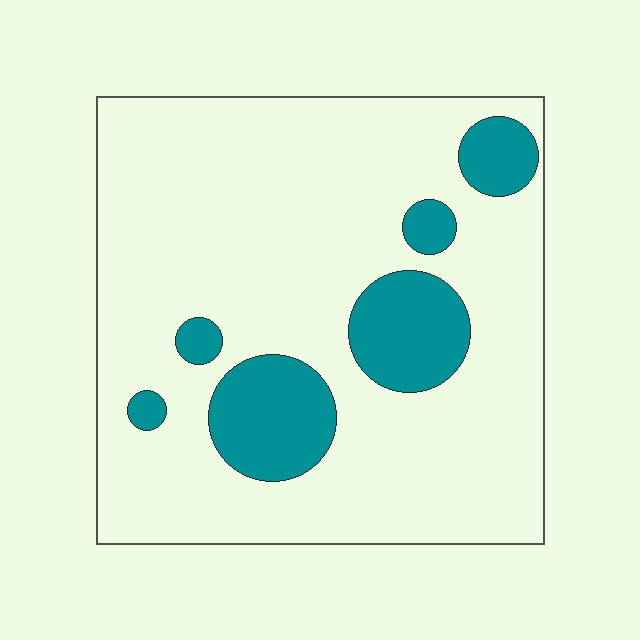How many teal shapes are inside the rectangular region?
6.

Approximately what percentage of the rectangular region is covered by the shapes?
Approximately 20%.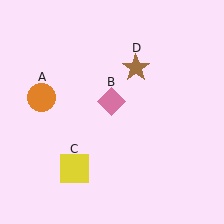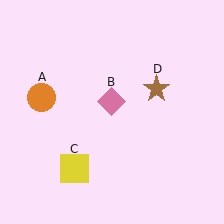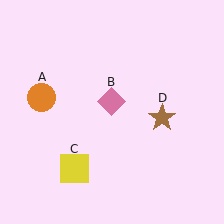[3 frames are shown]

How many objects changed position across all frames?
1 object changed position: brown star (object D).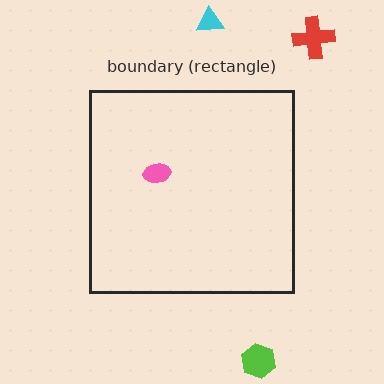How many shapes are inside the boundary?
1 inside, 3 outside.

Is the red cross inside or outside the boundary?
Outside.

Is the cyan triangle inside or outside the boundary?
Outside.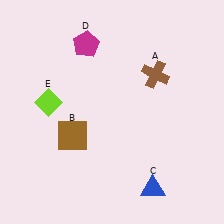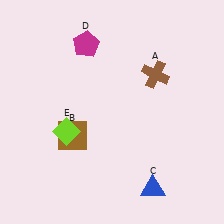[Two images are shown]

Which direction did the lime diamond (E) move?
The lime diamond (E) moved down.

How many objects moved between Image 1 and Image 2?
1 object moved between the two images.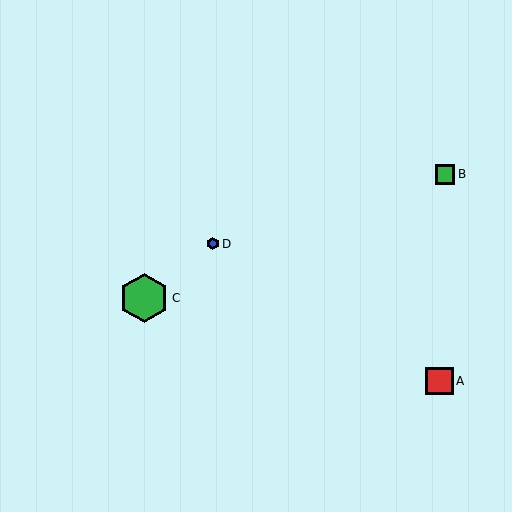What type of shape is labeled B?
Shape B is a green square.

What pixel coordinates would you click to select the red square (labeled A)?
Click at (439, 381) to select the red square A.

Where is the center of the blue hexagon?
The center of the blue hexagon is at (213, 244).